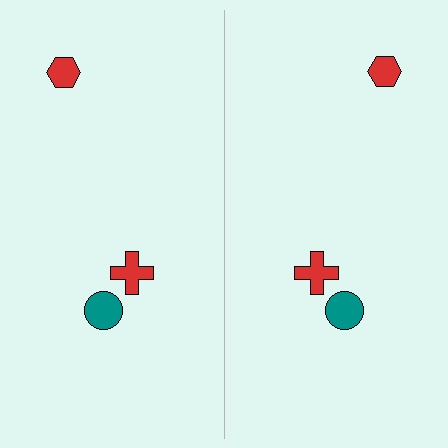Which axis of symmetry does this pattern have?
The pattern has a vertical axis of symmetry running through the center of the image.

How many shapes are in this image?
There are 6 shapes in this image.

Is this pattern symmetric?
Yes, this pattern has bilateral (reflection) symmetry.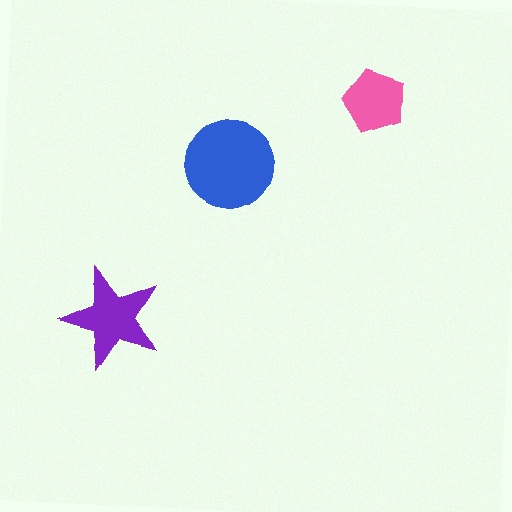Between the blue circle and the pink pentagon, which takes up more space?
The blue circle.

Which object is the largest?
The blue circle.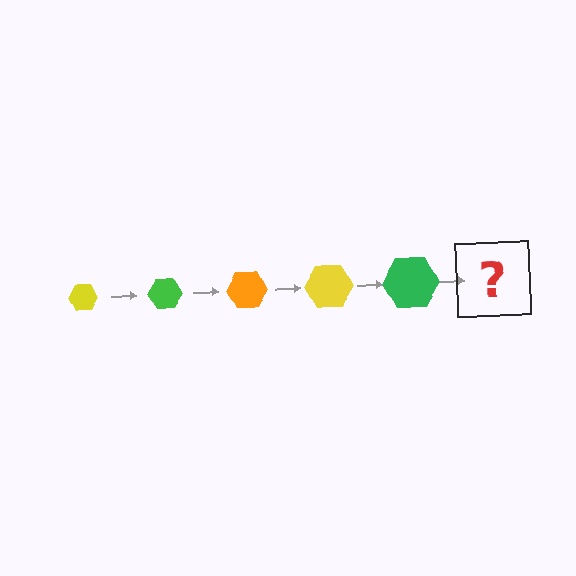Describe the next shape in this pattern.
It should be an orange hexagon, larger than the previous one.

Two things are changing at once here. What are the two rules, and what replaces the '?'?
The two rules are that the hexagon grows larger each step and the color cycles through yellow, green, and orange. The '?' should be an orange hexagon, larger than the previous one.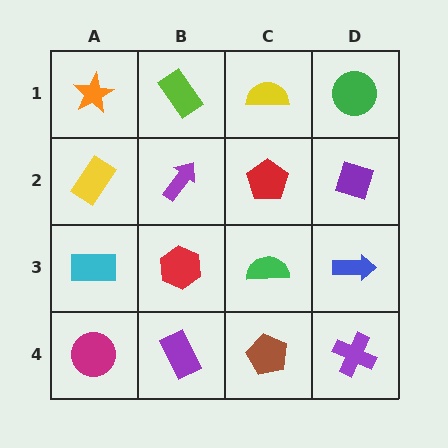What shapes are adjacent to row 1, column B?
A purple arrow (row 2, column B), an orange star (row 1, column A), a yellow semicircle (row 1, column C).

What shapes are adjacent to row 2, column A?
An orange star (row 1, column A), a cyan rectangle (row 3, column A), a purple arrow (row 2, column B).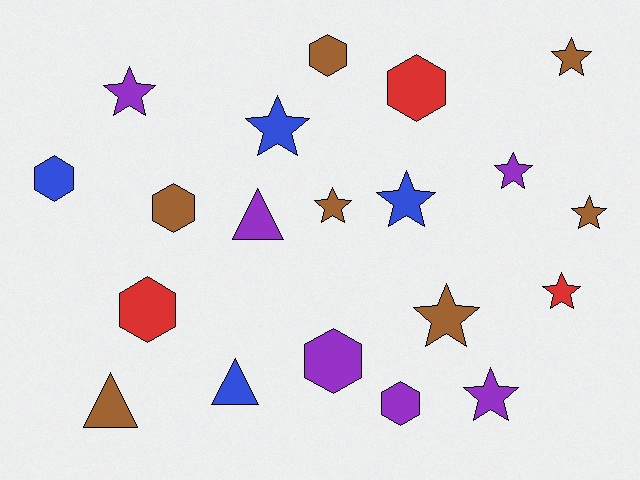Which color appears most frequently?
Brown, with 7 objects.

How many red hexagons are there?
There are 2 red hexagons.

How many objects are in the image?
There are 20 objects.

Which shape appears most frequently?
Star, with 10 objects.